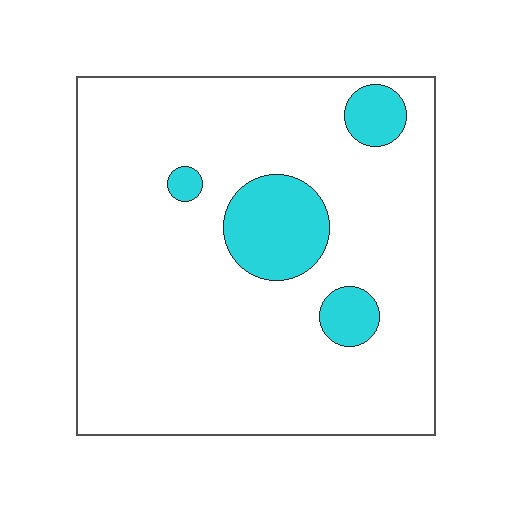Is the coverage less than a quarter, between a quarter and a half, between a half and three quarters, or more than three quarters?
Less than a quarter.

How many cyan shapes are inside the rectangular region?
4.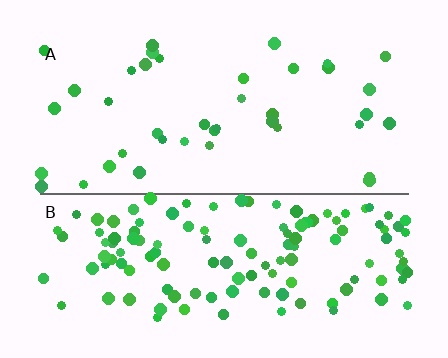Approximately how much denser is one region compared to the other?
Approximately 3.3× — region B over region A.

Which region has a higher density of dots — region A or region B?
B (the bottom).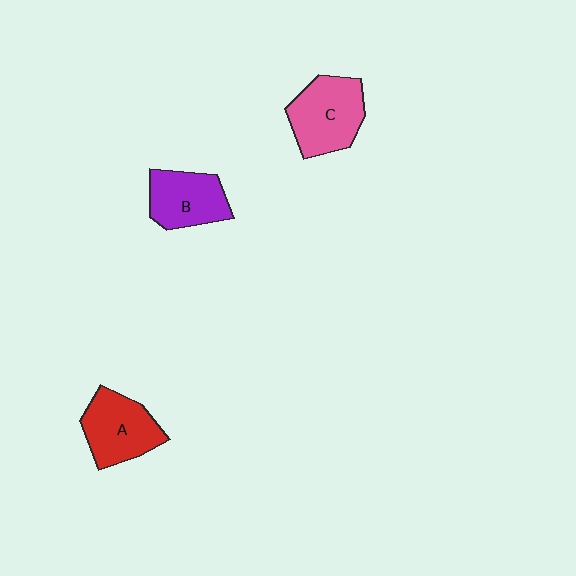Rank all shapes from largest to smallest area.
From largest to smallest: C (pink), A (red), B (purple).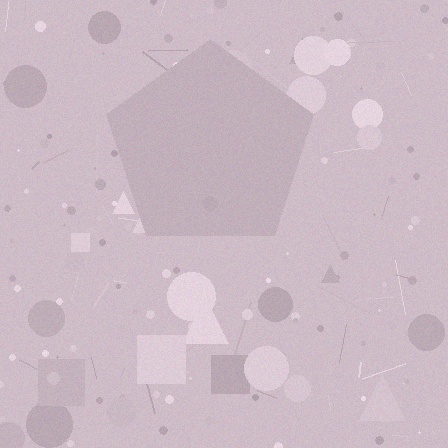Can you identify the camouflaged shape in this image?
The camouflaged shape is a pentagon.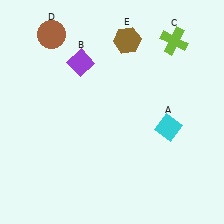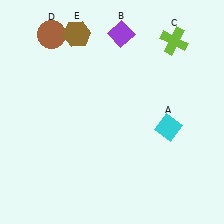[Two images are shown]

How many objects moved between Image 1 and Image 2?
2 objects moved between the two images.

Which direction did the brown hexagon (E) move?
The brown hexagon (E) moved left.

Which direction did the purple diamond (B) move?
The purple diamond (B) moved right.